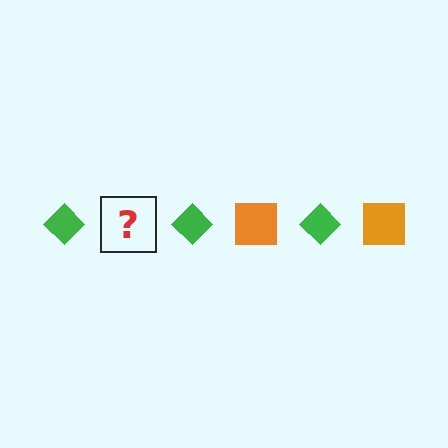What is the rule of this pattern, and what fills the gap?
The rule is that the pattern alternates between green diamond and orange square. The gap should be filled with an orange square.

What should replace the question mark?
The question mark should be replaced with an orange square.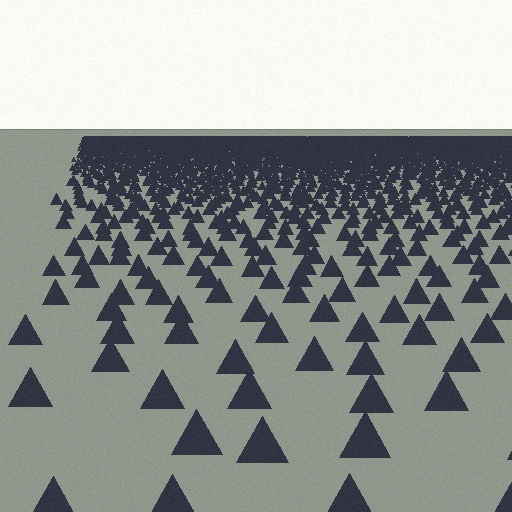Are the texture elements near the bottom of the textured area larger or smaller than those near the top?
Larger. Near the bottom, elements are closer to the viewer and appear at a bigger on-screen size.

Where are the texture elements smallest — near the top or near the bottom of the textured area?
Near the top.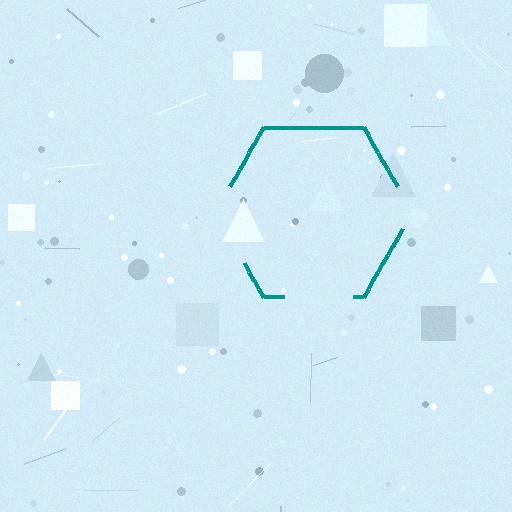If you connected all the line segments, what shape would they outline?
They would outline a hexagon.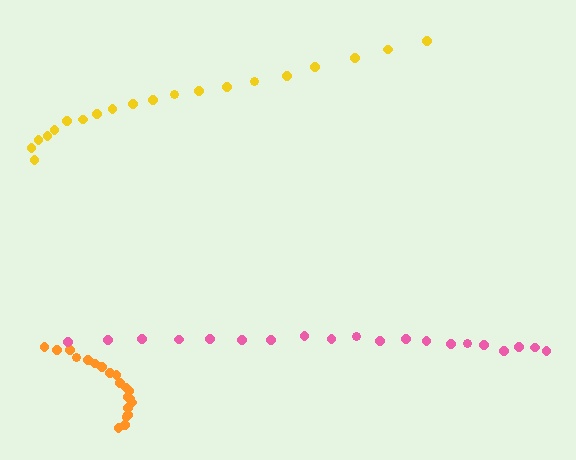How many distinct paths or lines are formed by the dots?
There are 3 distinct paths.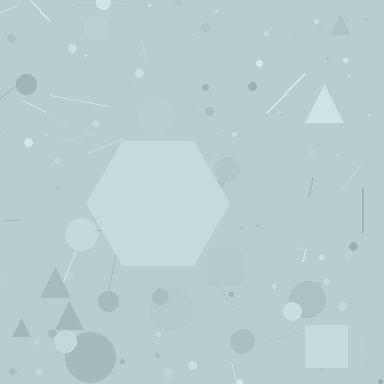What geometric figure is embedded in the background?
A hexagon is embedded in the background.